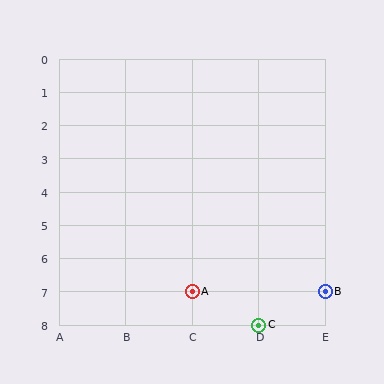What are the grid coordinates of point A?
Point A is at grid coordinates (C, 7).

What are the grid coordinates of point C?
Point C is at grid coordinates (D, 8).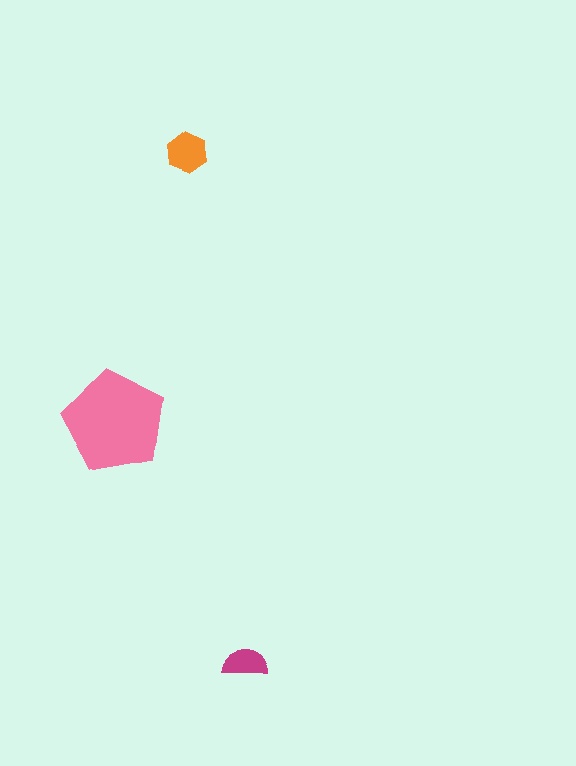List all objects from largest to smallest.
The pink pentagon, the orange hexagon, the magenta semicircle.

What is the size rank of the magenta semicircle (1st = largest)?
3rd.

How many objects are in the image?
There are 3 objects in the image.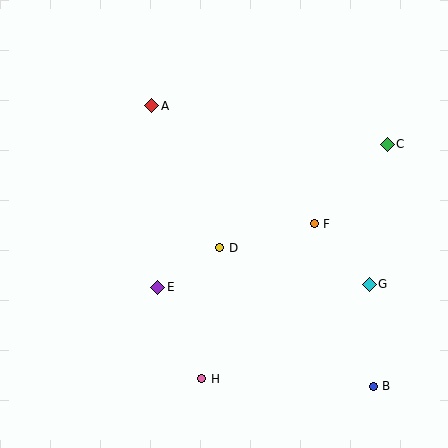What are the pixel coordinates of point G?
Point G is at (369, 284).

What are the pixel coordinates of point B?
Point B is at (373, 386).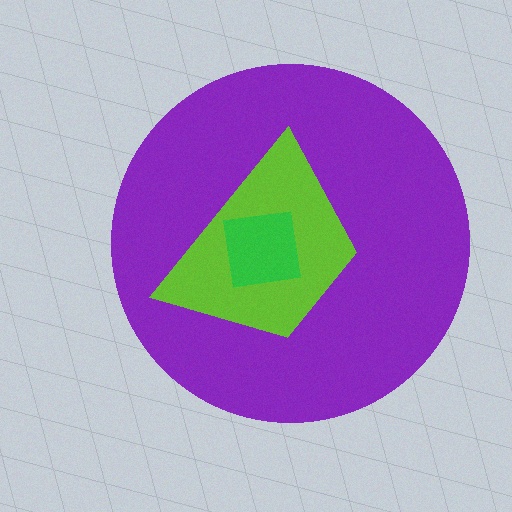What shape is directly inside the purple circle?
The lime trapezoid.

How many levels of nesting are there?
3.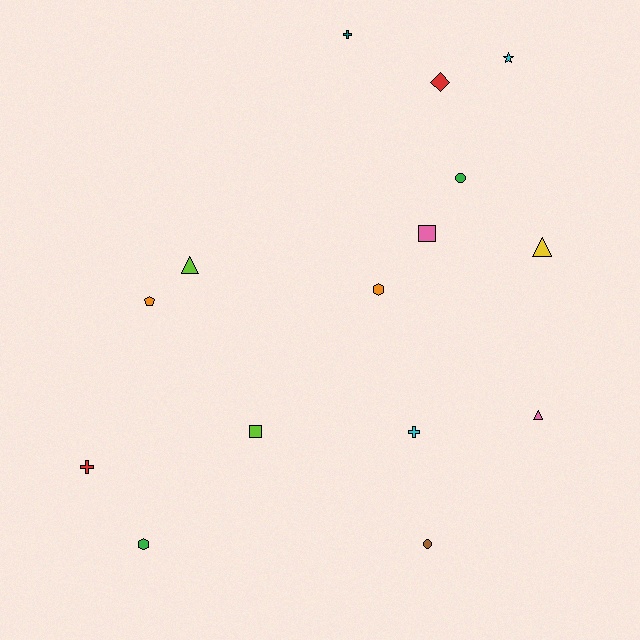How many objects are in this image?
There are 15 objects.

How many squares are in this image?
There are 2 squares.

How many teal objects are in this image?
There is 1 teal object.